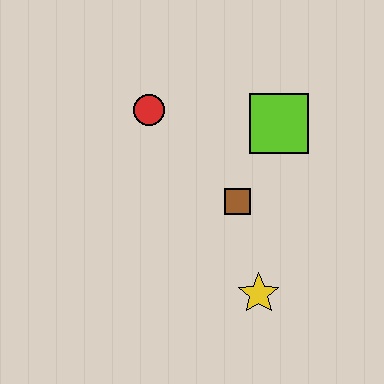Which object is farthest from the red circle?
The yellow star is farthest from the red circle.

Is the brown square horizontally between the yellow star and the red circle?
Yes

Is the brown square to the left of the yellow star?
Yes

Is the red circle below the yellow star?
No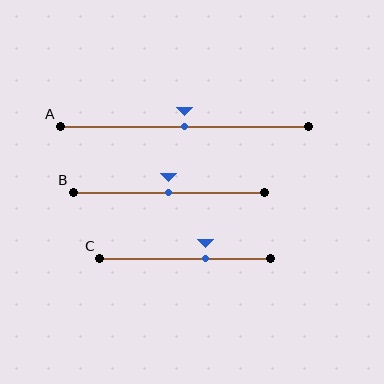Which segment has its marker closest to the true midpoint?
Segment A has its marker closest to the true midpoint.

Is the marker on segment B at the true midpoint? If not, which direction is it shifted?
Yes, the marker on segment B is at the true midpoint.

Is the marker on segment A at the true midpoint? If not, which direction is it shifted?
Yes, the marker on segment A is at the true midpoint.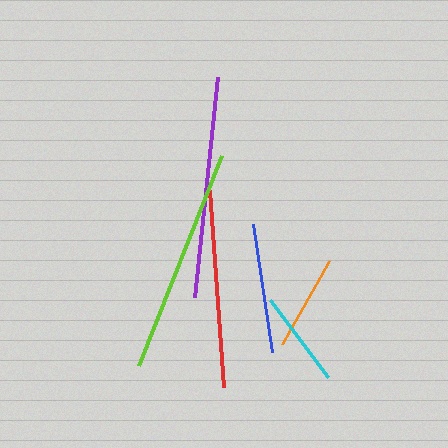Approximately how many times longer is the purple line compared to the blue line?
The purple line is approximately 1.7 times the length of the blue line.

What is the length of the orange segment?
The orange segment is approximately 96 pixels long.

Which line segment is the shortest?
The cyan line is the shortest at approximately 95 pixels.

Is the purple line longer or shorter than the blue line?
The purple line is longer than the blue line.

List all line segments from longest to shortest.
From longest to shortest: lime, purple, red, blue, orange, cyan.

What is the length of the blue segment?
The blue segment is approximately 129 pixels long.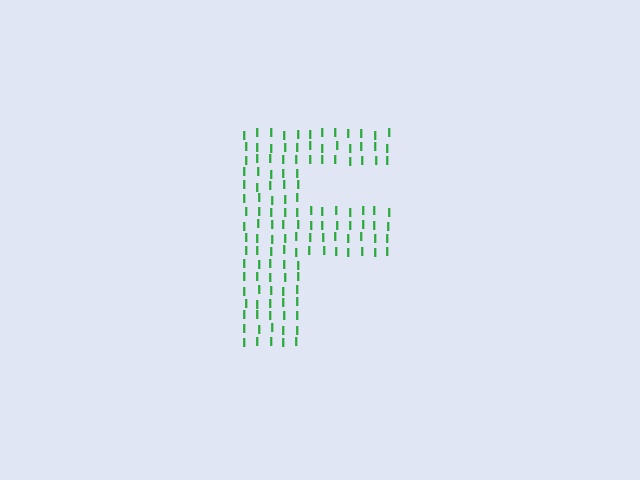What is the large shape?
The large shape is the letter F.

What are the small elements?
The small elements are letter I's.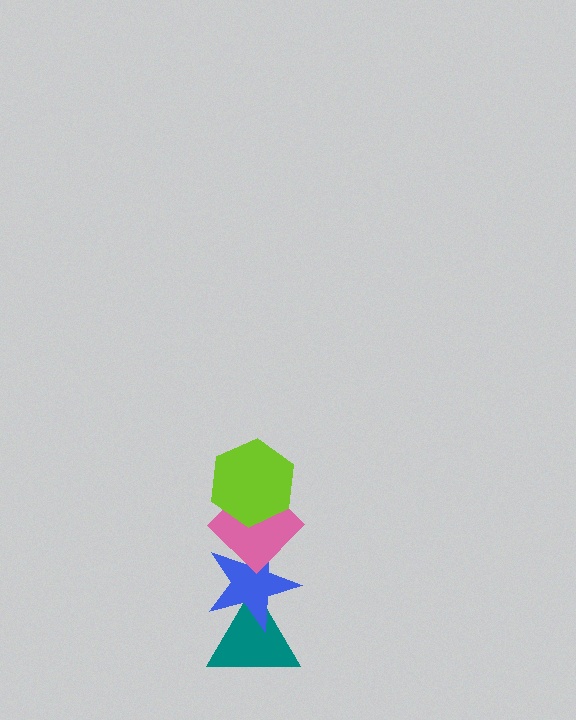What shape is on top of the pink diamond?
The lime hexagon is on top of the pink diamond.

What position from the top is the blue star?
The blue star is 3rd from the top.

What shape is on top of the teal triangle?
The blue star is on top of the teal triangle.